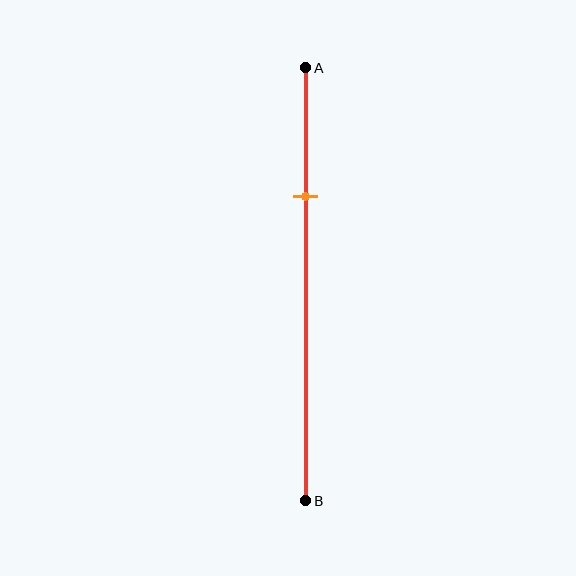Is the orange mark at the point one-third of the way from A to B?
No, the mark is at about 30% from A, not at the 33% one-third point.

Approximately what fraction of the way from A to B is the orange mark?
The orange mark is approximately 30% of the way from A to B.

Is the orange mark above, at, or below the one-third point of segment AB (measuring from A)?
The orange mark is above the one-third point of segment AB.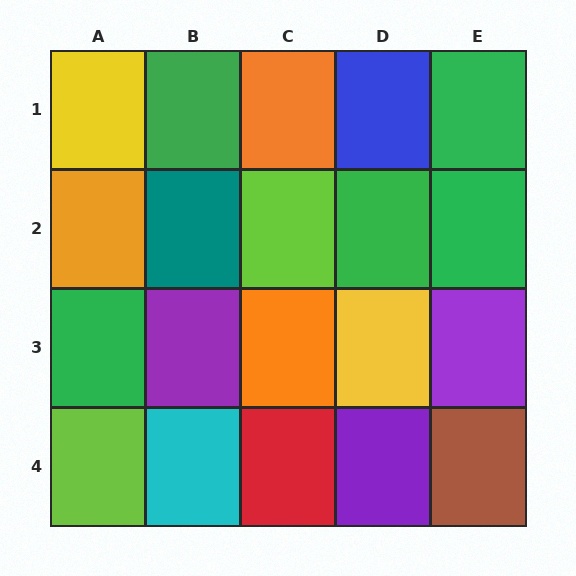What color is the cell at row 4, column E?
Brown.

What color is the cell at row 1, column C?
Orange.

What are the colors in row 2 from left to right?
Orange, teal, lime, green, green.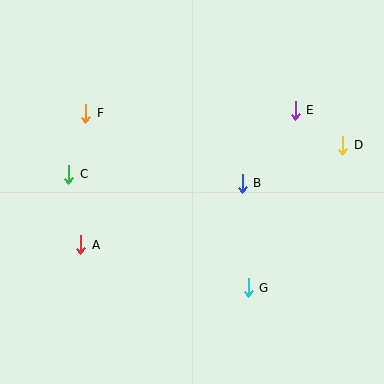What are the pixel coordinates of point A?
Point A is at (81, 245).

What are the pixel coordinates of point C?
Point C is at (69, 174).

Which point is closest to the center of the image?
Point B at (242, 183) is closest to the center.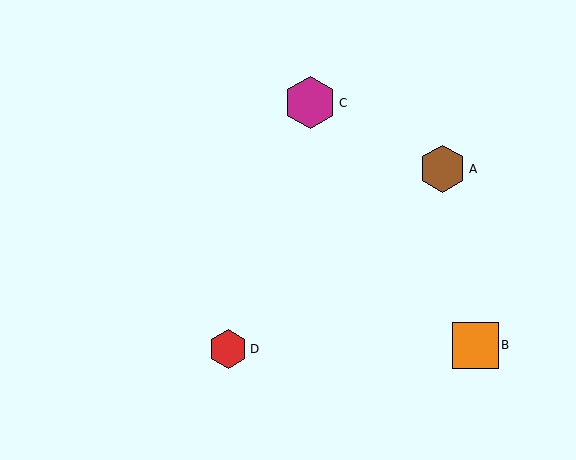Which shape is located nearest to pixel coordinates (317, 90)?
The magenta hexagon (labeled C) at (310, 103) is nearest to that location.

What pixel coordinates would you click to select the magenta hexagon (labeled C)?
Click at (310, 103) to select the magenta hexagon C.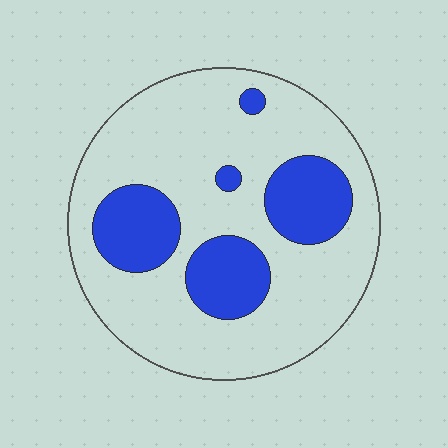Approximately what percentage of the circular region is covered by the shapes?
Approximately 25%.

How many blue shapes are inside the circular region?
5.